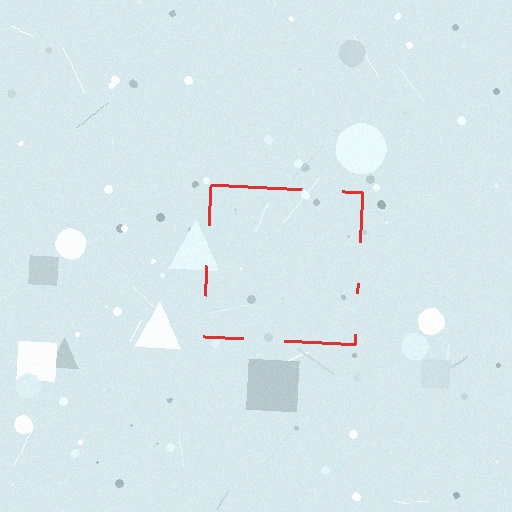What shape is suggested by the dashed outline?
The dashed outline suggests a square.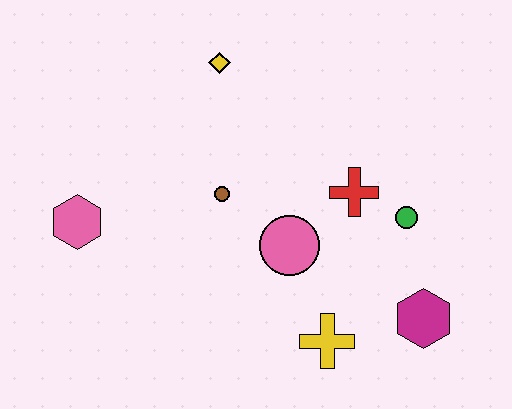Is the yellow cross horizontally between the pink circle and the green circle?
Yes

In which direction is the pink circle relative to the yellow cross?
The pink circle is above the yellow cross.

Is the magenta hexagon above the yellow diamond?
No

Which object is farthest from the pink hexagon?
The magenta hexagon is farthest from the pink hexagon.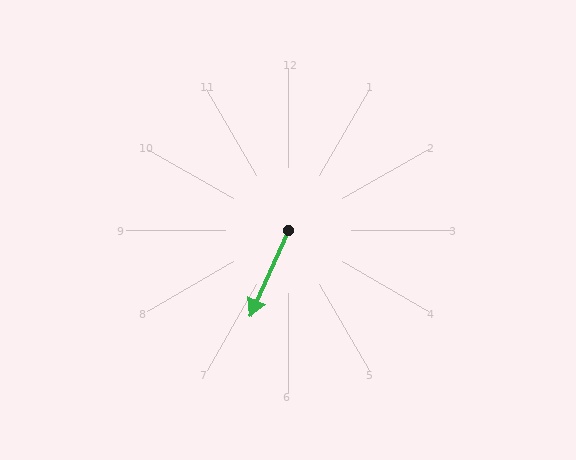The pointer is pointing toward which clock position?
Roughly 7 o'clock.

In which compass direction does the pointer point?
Southwest.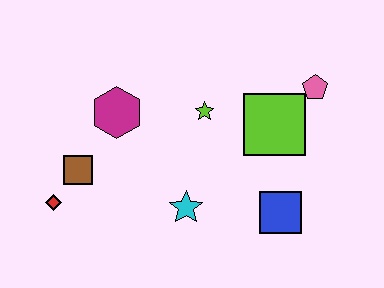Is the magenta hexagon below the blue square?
No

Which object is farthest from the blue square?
The red diamond is farthest from the blue square.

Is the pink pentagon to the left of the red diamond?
No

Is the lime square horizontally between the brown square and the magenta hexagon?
No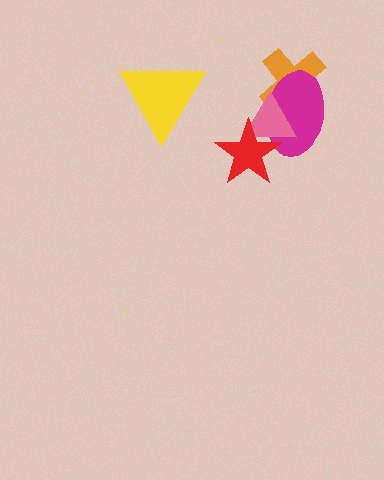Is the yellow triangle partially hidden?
No, no other shape covers it.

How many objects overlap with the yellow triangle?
0 objects overlap with the yellow triangle.